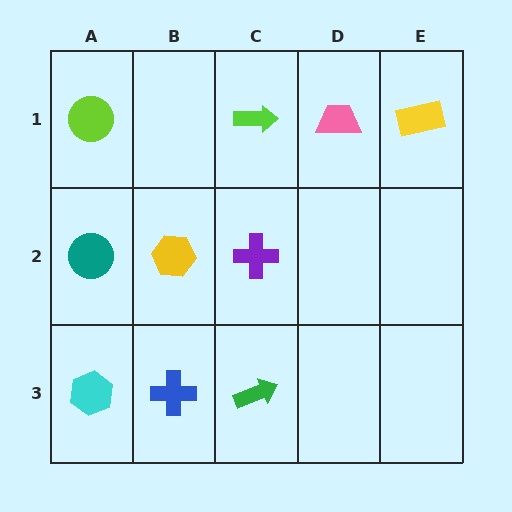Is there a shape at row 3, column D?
No, that cell is empty.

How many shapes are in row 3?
3 shapes.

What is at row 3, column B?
A blue cross.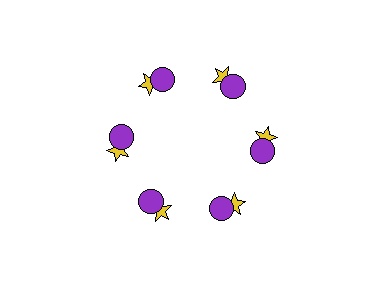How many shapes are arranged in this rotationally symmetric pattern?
There are 12 shapes, arranged in 6 groups of 2.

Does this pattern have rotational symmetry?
Yes, this pattern has 6-fold rotational symmetry. It looks the same after rotating 60 degrees around the center.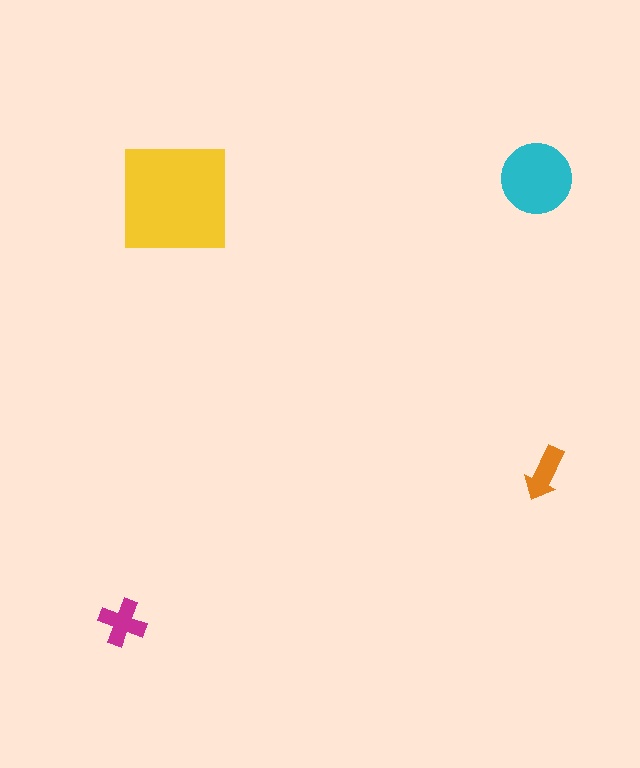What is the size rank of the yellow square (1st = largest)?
1st.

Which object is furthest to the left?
The magenta cross is leftmost.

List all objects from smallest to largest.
The orange arrow, the magenta cross, the cyan circle, the yellow square.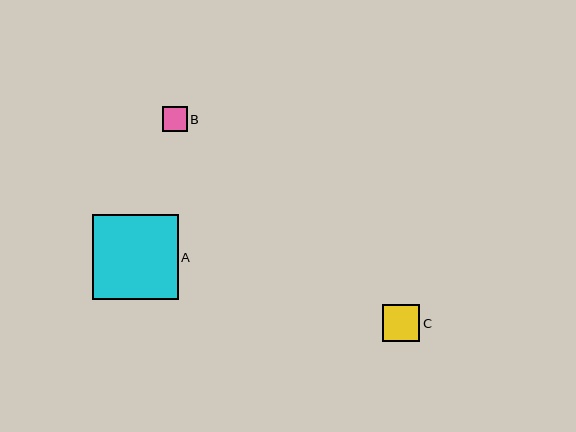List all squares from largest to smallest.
From largest to smallest: A, C, B.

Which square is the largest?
Square A is the largest with a size of approximately 85 pixels.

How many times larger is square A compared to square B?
Square A is approximately 3.4 times the size of square B.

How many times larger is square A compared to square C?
Square A is approximately 2.3 times the size of square C.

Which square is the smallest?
Square B is the smallest with a size of approximately 25 pixels.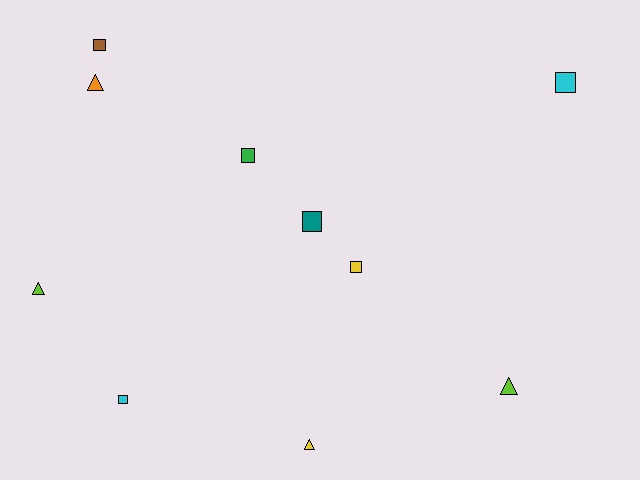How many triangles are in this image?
There are 4 triangles.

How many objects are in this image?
There are 10 objects.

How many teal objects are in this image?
There is 1 teal object.